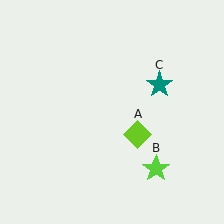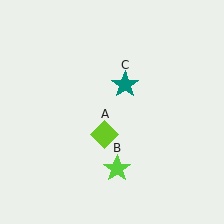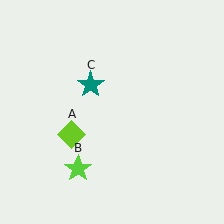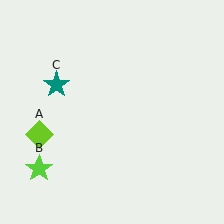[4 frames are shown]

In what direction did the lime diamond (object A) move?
The lime diamond (object A) moved left.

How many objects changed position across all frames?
3 objects changed position: lime diamond (object A), lime star (object B), teal star (object C).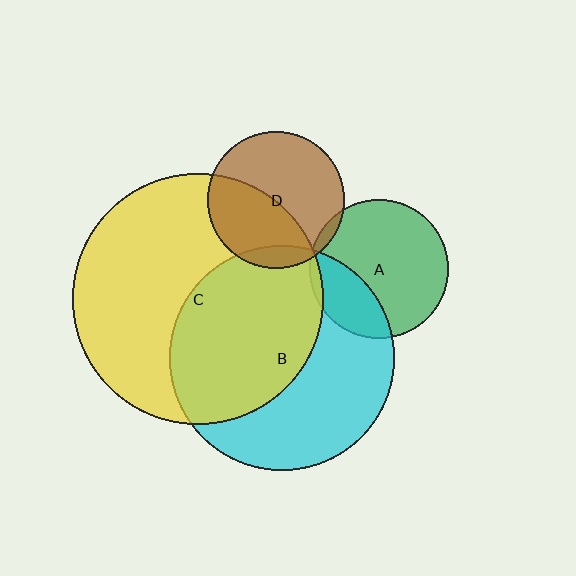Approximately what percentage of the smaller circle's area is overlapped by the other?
Approximately 5%.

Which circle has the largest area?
Circle C (yellow).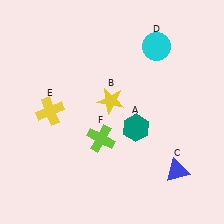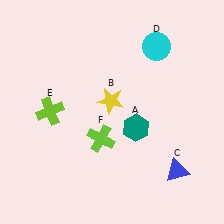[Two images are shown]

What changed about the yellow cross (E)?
In Image 1, E is yellow. In Image 2, it changed to lime.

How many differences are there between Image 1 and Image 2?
There is 1 difference between the two images.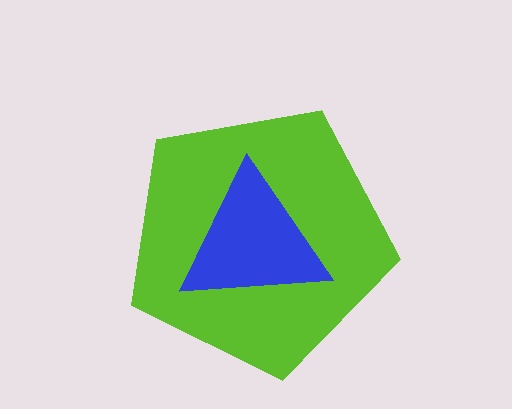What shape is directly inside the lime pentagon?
The blue triangle.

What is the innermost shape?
The blue triangle.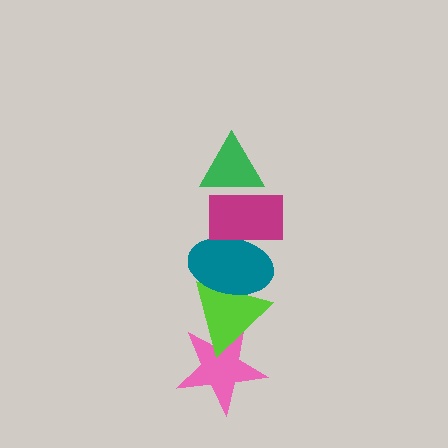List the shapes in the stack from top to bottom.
From top to bottom: the green triangle, the magenta rectangle, the teal ellipse, the lime triangle, the pink star.